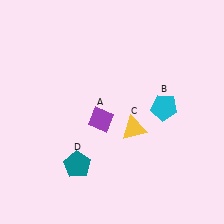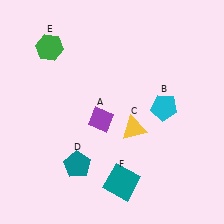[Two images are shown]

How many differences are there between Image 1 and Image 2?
There are 2 differences between the two images.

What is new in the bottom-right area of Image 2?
A teal square (F) was added in the bottom-right area of Image 2.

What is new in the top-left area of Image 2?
A green hexagon (E) was added in the top-left area of Image 2.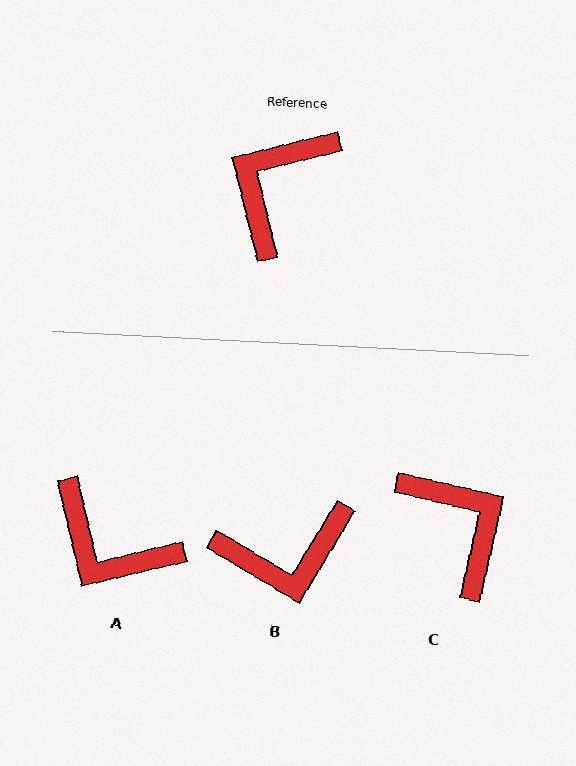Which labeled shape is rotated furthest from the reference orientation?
B, about 135 degrees away.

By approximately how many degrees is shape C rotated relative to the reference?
Approximately 117 degrees clockwise.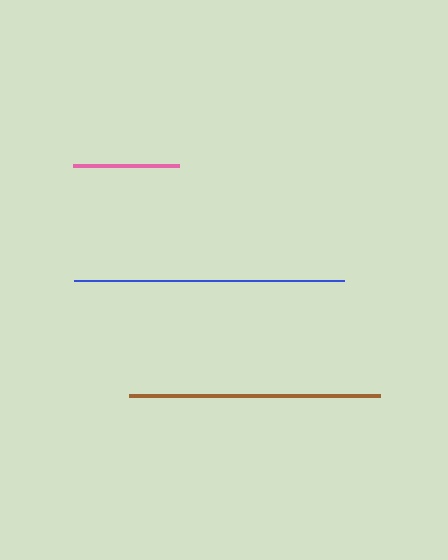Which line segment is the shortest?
The pink line is the shortest at approximately 106 pixels.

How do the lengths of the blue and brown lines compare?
The blue and brown lines are approximately the same length.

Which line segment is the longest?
The blue line is the longest at approximately 270 pixels.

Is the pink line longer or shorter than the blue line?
The blue line is longer than the pink line.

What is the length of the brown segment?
The brown segment is approximately 251 pixels long.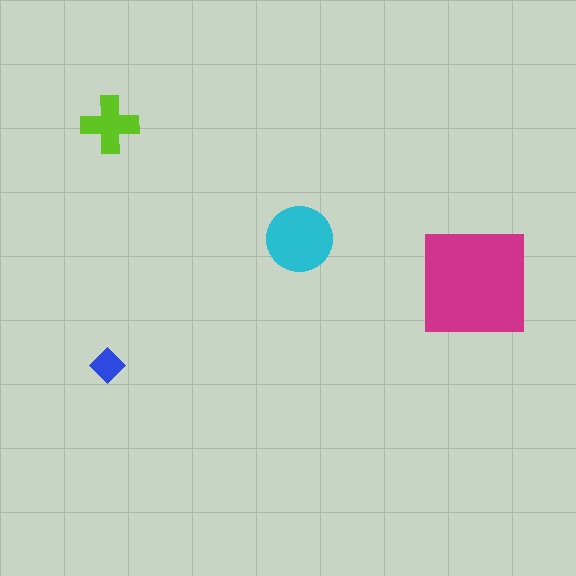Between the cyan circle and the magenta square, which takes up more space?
The magenta square.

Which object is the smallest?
The blue diamond.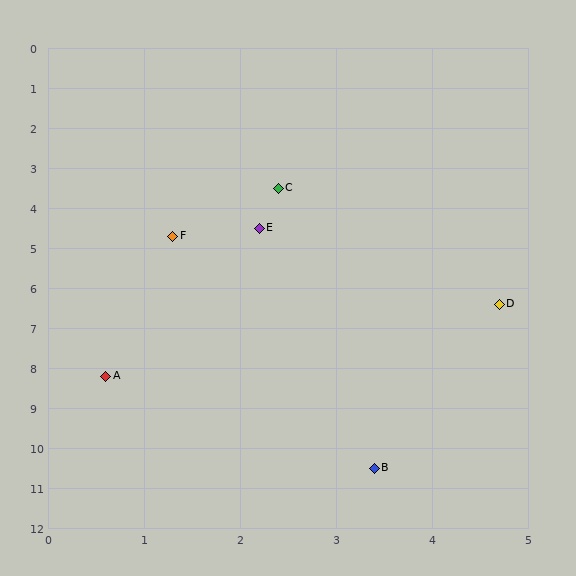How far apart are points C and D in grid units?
Points C and D are about 3.7 grid units apart.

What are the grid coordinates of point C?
Point C is at approximately (2.4, 3.5).